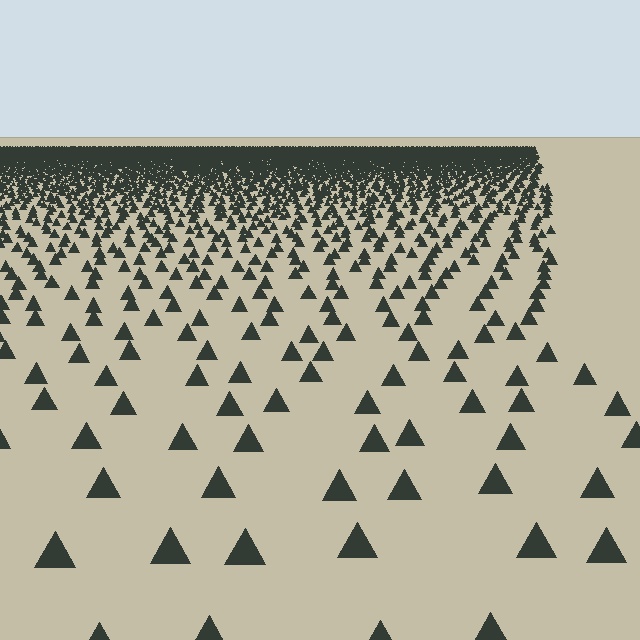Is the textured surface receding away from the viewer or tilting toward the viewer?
The surface is receding away from the viewer. Texture elements get smaller and denser toward the top.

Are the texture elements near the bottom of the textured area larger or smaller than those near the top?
Larger. Near the bottom, elements are closer to the viewer and appear at a bigger on-screen size.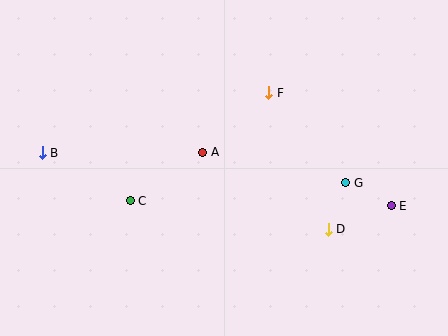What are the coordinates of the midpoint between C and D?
The midpoint between C and D is at (229, 215).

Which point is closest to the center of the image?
Point A at (203, 152) is closest to the center.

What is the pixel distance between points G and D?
The distance between G and D is 50 pixels.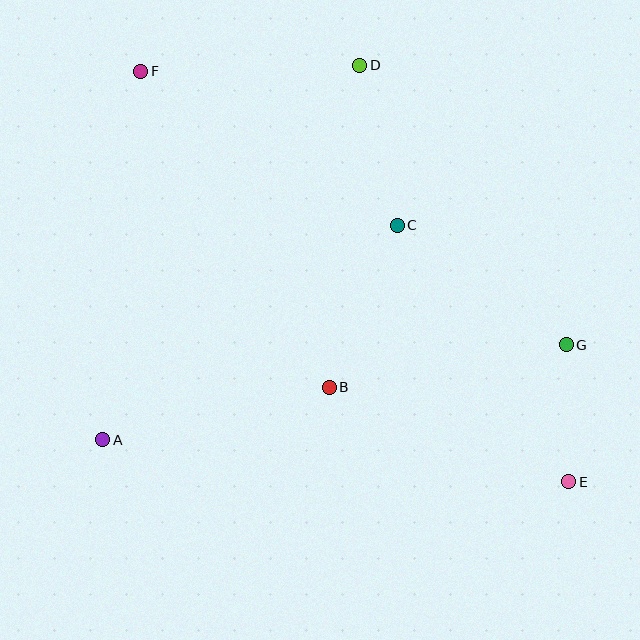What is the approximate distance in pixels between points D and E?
The distance between D and E is approximately 466 pixels.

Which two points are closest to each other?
Points E and G are closest to each other.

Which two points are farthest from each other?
Points E and F are farthest from each other.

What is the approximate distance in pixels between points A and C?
The distance between A and C is approximately 365 pixels.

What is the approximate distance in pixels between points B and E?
The distance between B and E is approximately 258 pixels.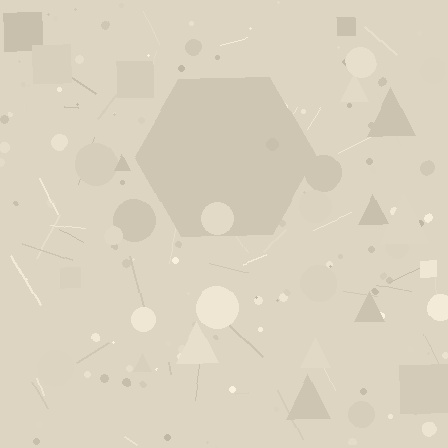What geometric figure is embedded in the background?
A hexagon is embedded in the background.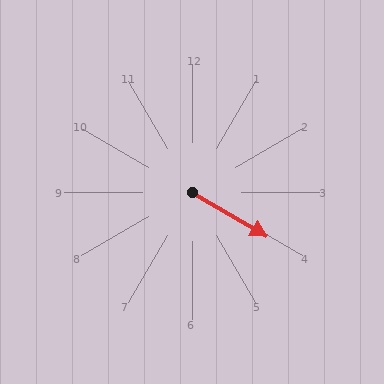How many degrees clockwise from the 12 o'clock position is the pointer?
Approximately 120 degrees.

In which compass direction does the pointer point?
Southeast.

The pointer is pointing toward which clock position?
Roughly 4 o'clock.